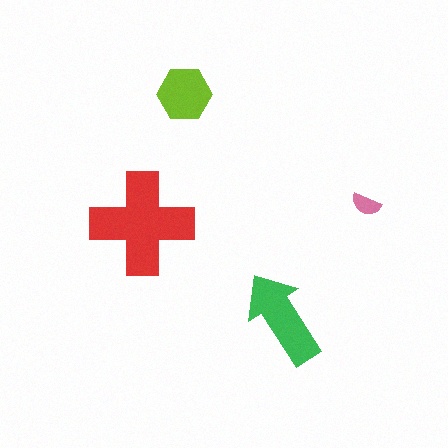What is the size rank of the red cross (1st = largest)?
1st.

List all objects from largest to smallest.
The red cross, the green arrow, the lime hexagon, the pink semicircle.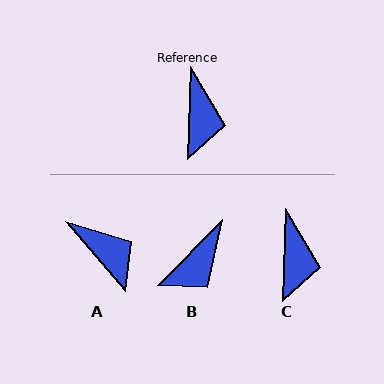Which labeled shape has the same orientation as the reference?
C.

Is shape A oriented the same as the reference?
No, it is off by about 42 degrees.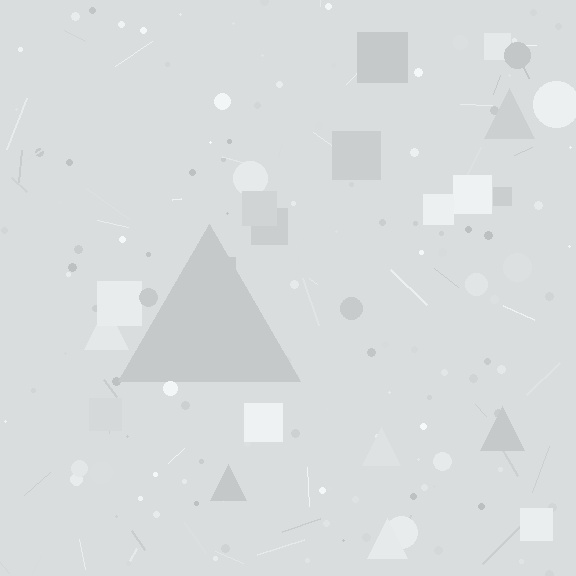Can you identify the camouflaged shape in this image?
The camouflaged shape is a triangle.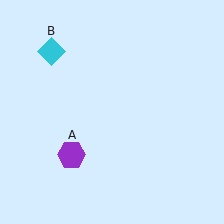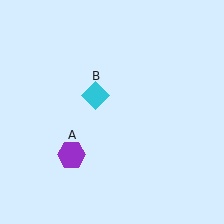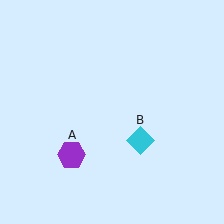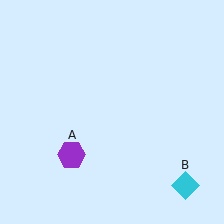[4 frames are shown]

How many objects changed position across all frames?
1 object changed position: cyan diamond (object B).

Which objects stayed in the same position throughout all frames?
Purple hexagon (object A) remained stationary.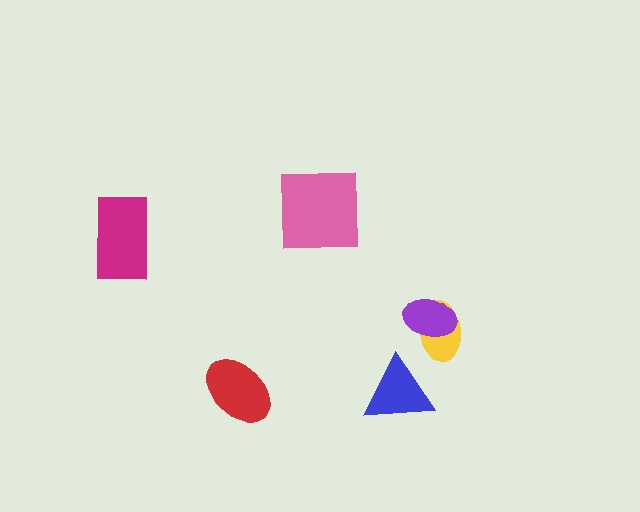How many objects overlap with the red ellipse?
0 objects overlap with the red ellipse.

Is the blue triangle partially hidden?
No, no other shape covers it.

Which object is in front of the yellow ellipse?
The purple ellipse is in front of the yellow ellipse.